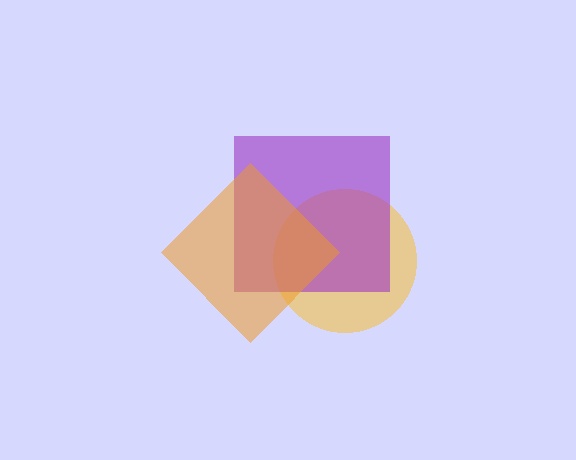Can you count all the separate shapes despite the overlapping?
Yes, there are 3 separate shapes.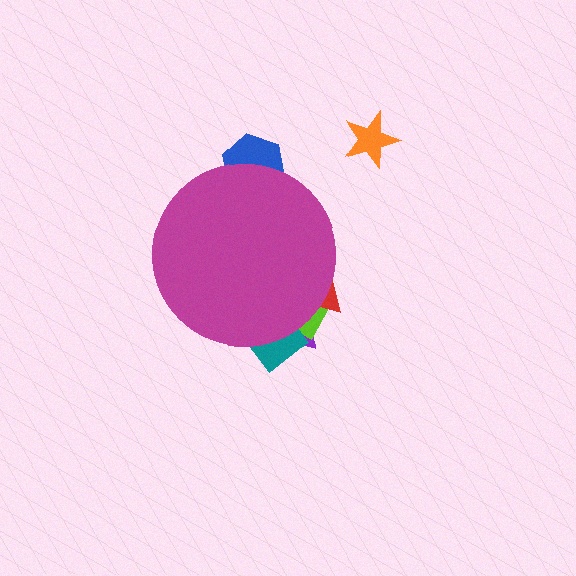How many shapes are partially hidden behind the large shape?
5 shapes are partially hidden.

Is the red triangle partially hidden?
Yes, the red triangle is partially hidden behind the magenta circle.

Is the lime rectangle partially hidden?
Yes, the lime rectangle is partially hidden behind the magenta circle.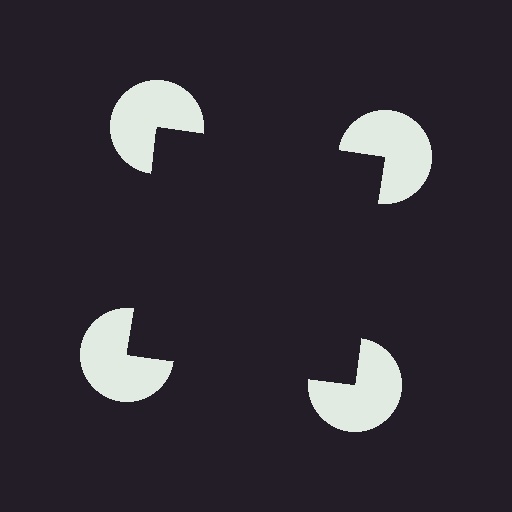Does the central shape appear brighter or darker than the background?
It typically appears slightly darker than the background, even though no actual brightness change is drawn.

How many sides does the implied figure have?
4 sides.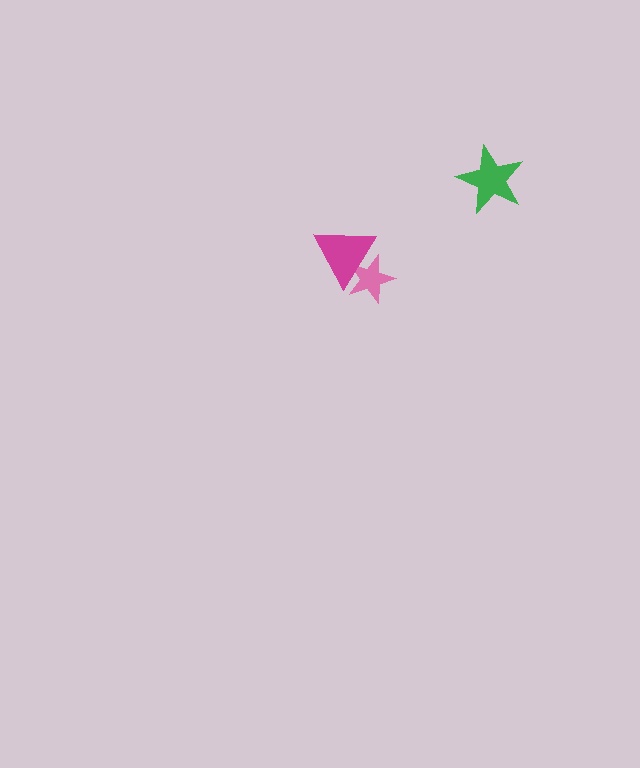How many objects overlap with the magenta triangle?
1 object overlaps with the magenta triangle.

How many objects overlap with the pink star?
1 object overlaps with the pink star.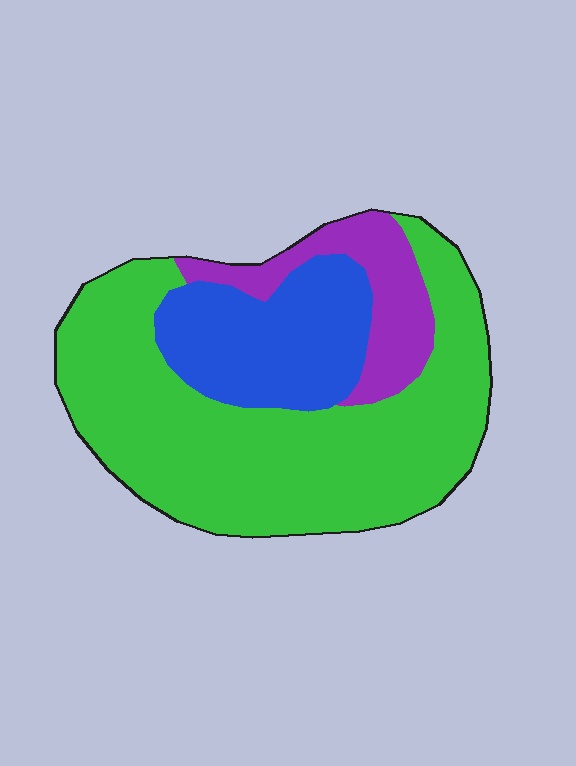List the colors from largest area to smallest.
From largest to smallest: green, blue, purple.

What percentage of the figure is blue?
Blue takes up less than a quarter of the figure.